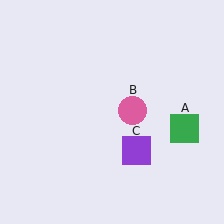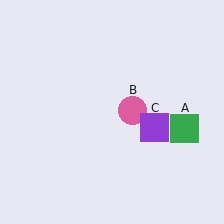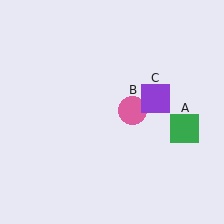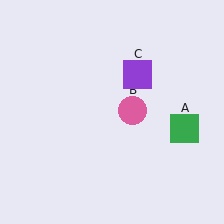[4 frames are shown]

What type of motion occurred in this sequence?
The purple square (object C) rotated counterclockwise around the center of the scene.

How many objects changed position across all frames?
1 object changed position: purple square (object C).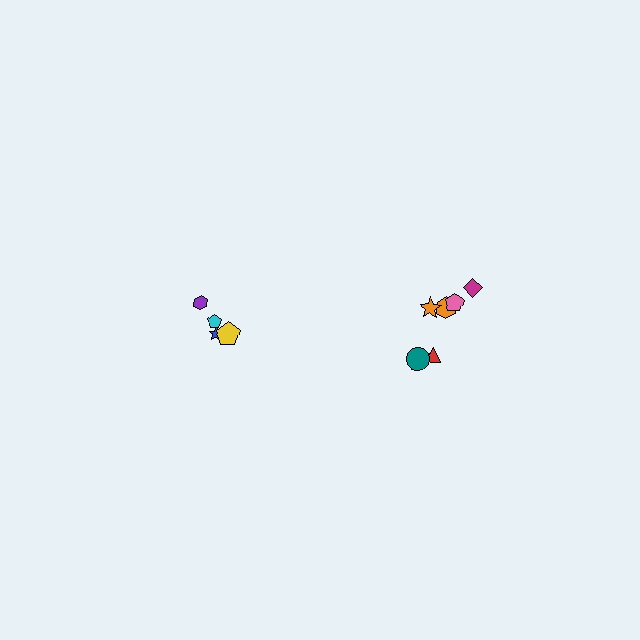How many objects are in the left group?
There are 4 objects.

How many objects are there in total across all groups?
There are 10 objects.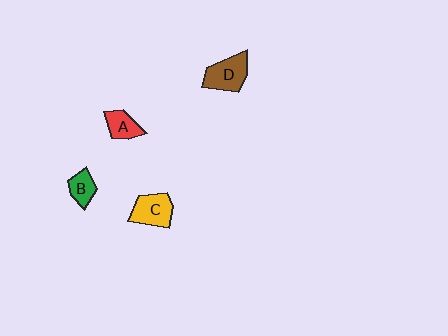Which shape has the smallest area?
Shape B (green).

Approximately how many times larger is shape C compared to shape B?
Approximately 1.6 times.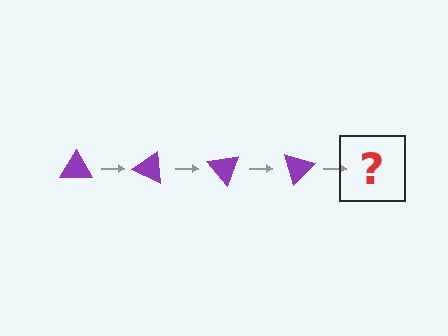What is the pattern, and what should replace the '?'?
The pattern is that the triangle rotates 25 degrees each step. The '?' should be a purple triangle rotated 100 degrees.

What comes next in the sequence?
The next element should be a purple triangle rotated 100 degrees.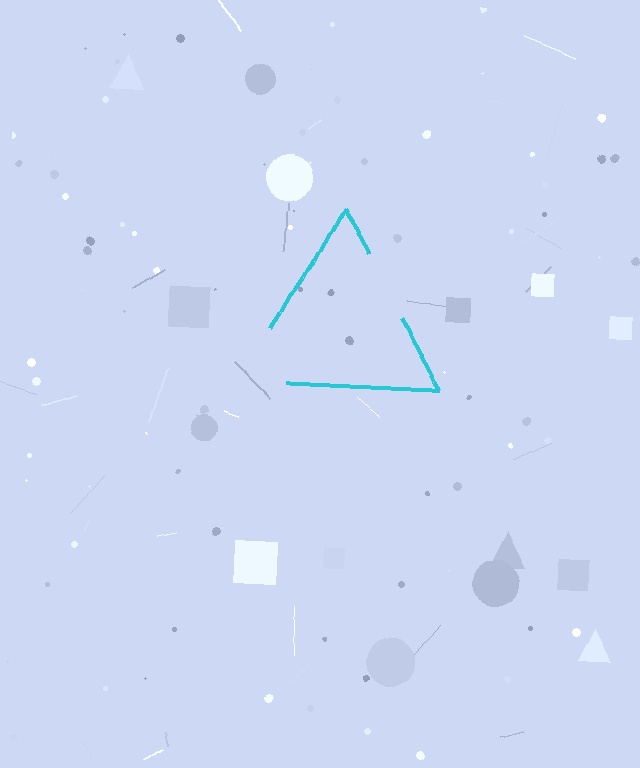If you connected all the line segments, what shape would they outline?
They would outline a triangle.